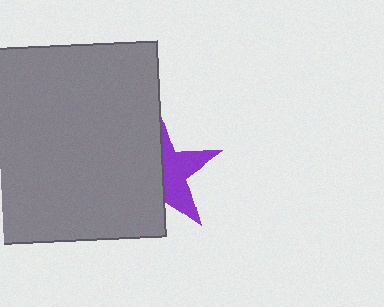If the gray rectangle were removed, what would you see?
You would see the complete purple star.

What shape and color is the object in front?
The object in front is a gray rectangle.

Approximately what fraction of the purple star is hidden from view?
Roughly 58% of the purple star is hidden behind the gray rectangle.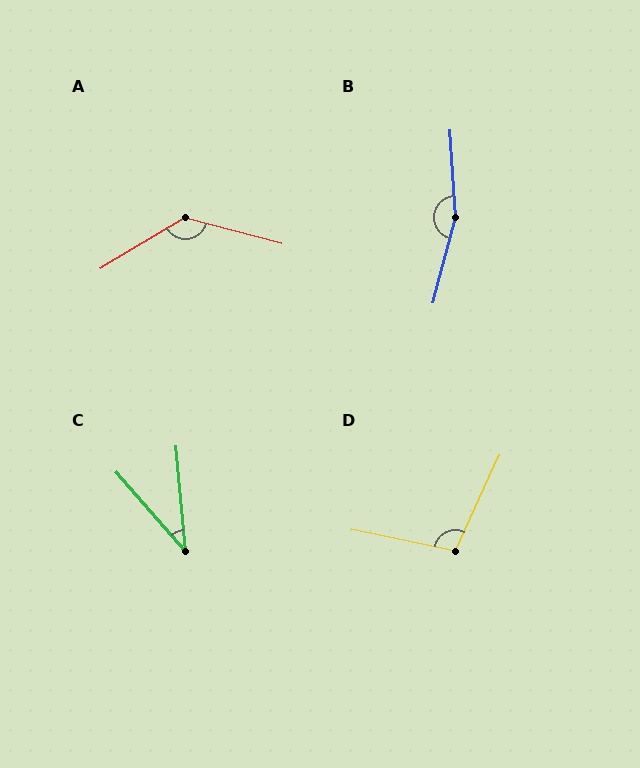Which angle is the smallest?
C, at approximately 36 degrees.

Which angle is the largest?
B, at approximately 162 degrees.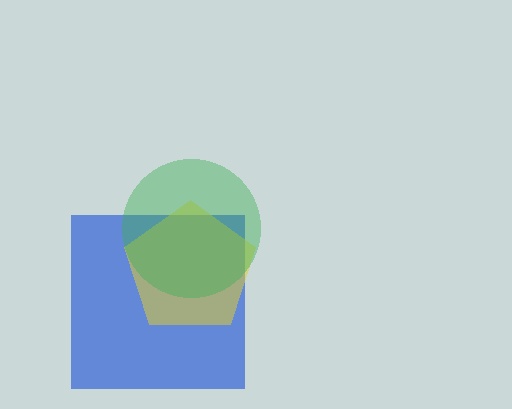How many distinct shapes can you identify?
There are 3 distinct shapes: a blue square, a yellow pentagon, a green circle.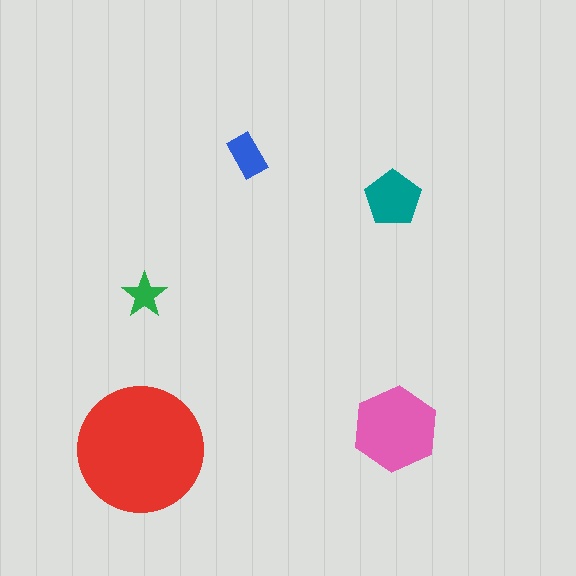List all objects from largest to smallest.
The red circle, the pink hexagon, the teal pentagon, the blue rectangle, the green star.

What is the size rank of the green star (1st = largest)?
5th.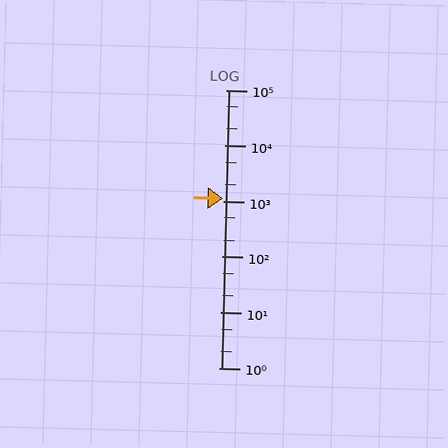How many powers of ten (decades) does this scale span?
The scale spans 5 decades, from 1 to 100000.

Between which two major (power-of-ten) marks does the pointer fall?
The pointer is between 1000 and 10000.